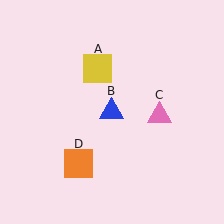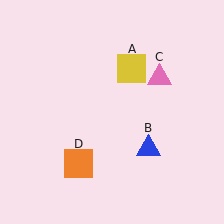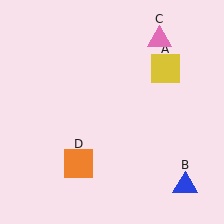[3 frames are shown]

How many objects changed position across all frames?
3 objects changed position: yellow square (object A), blue triangle (object B), pink triangle (object C).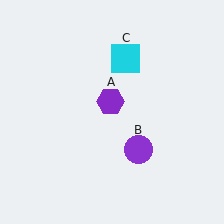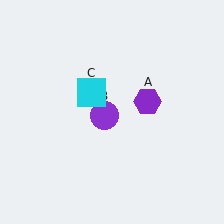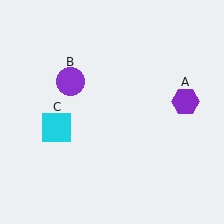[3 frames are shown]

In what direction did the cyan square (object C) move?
The cyan square (object C) moved down and to the left.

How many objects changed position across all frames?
3 objects changed position: purple hexagon (object A), purple circle (object B), cyan square (object C).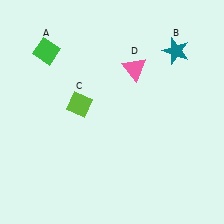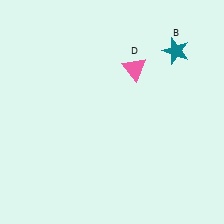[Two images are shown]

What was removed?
The green diamond (A), the lime diamond (C) were removed in Image 2.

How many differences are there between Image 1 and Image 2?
There are 2 differences between the two images.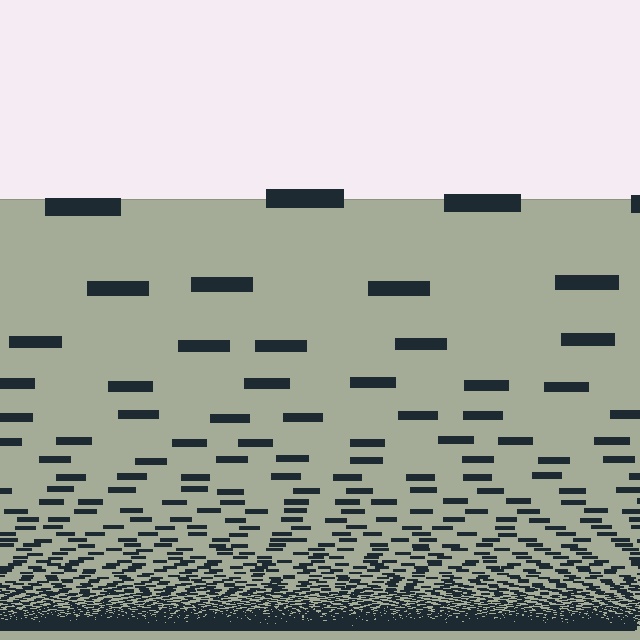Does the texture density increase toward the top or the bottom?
Density increases toward the bottom.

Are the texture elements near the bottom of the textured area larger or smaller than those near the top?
Smaller. The gradient is inverted — elements near the bottom are smaller and denser.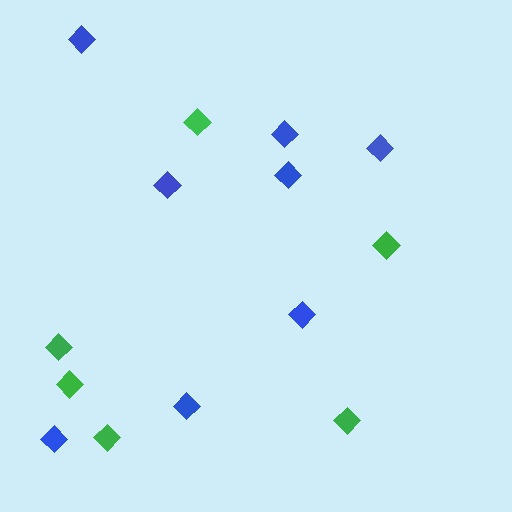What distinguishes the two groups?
There are 2 groups: one group of green diamonds (6) and one group of blue diamonds (8).